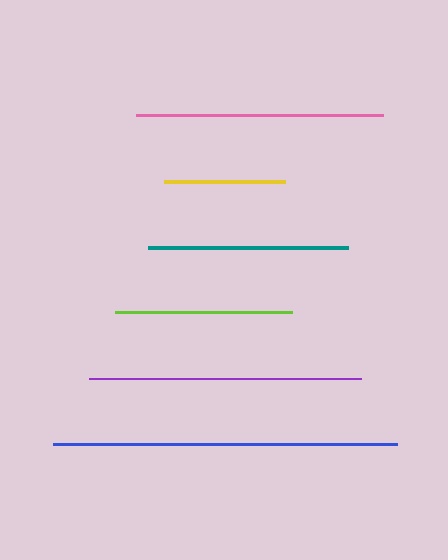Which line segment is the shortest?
The yellow line is the shortest at approximately 121 pixels.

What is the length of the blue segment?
The blue segment is approximately 344 pixels long.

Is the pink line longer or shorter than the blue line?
The blue line is longer than the pink line.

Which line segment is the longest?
The blue line is the longest at approximately 344 pixels.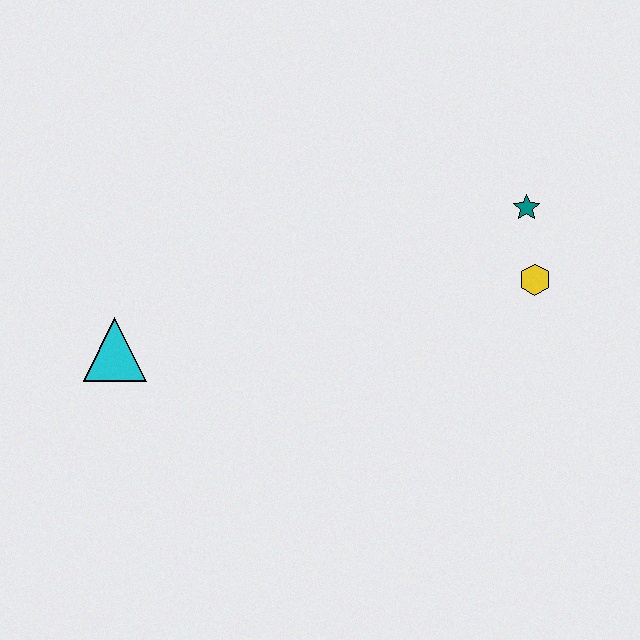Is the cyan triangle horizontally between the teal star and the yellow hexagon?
No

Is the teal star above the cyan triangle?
Yes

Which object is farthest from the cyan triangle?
The teal star is farthest from the cyan triangle.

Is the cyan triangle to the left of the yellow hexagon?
Yes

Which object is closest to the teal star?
The yellow hexagon is closest to the teal star.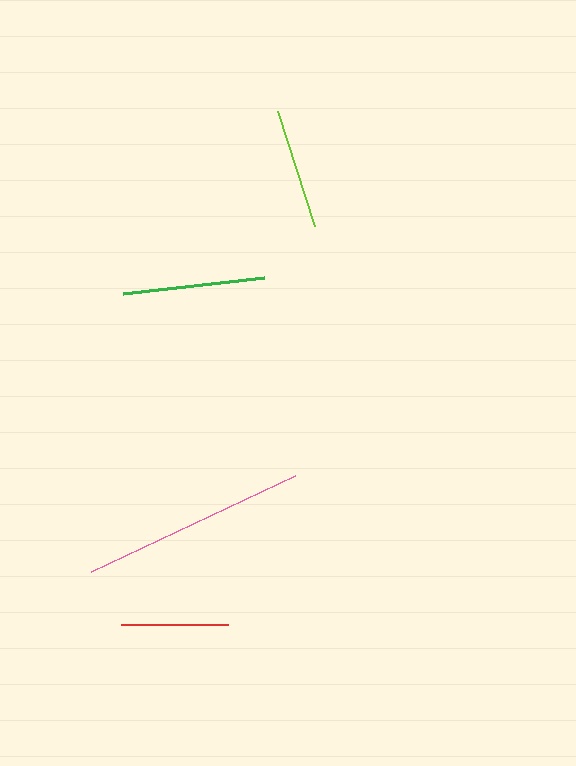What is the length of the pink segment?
The pink segment is approximately 225 pixels long.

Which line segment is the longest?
The pink line is the longest at approximately 225 pixels.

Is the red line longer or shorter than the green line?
The green line is longer than the red line.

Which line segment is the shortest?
The red line is the shortest at approximately 107 pixels.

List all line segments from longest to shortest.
From longest to shortest: pink, green, lime, red.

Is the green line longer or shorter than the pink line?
The pink line is longer than the green line.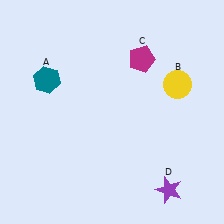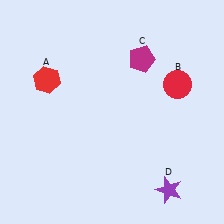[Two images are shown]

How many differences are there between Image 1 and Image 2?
There are 2 differences between the two images.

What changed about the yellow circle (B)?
In Image 1, B is yellow. In Image 2, it changed to red.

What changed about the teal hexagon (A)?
In Image 1, A is teal. In Image 2, it changed to red.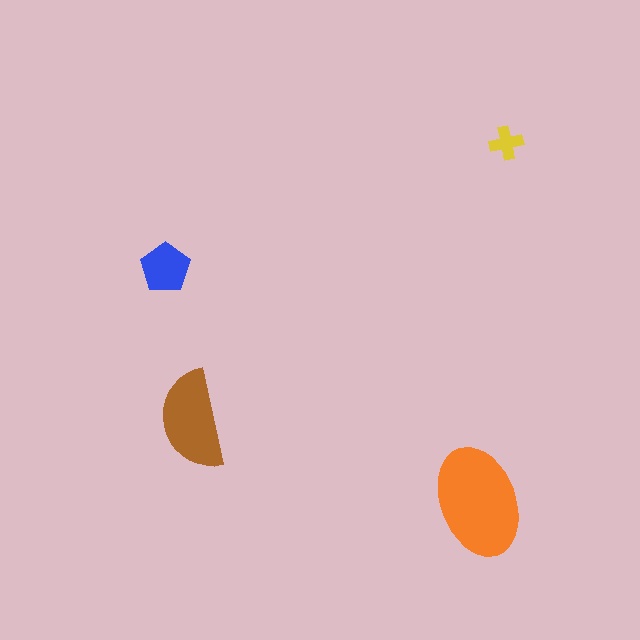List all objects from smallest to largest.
The yellow cross, the blue pentagon, the brown semicircle, the orange ellipse.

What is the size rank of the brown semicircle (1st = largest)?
2nd.